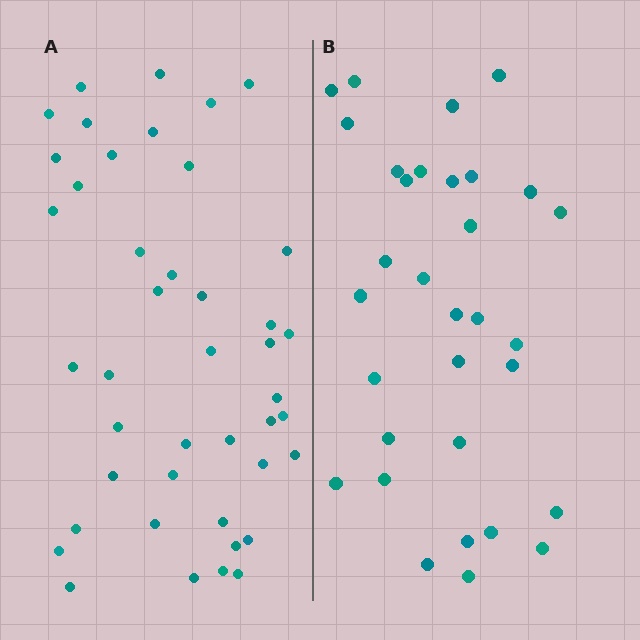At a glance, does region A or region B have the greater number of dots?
Region A (the left region) has more dots.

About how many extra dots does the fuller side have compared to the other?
Region A has roughly 12 or so more dots than region B.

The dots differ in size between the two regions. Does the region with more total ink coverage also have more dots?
No. Region B has more total ink coverage because its dots are larger, but region A actually contains more individual dots. Total area can be misleading — the number of items is what matters here.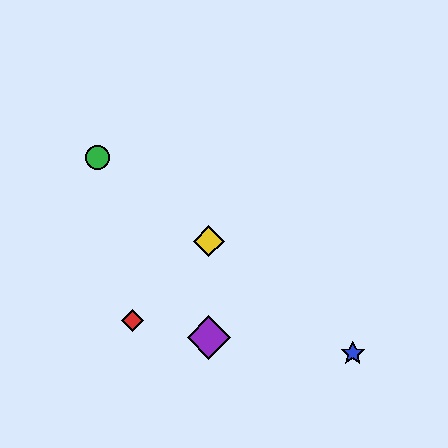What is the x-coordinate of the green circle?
The green circle is at x≈98.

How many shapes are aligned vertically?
2 shapes (the yellow diamond, the purple diamond) are aligned vertically.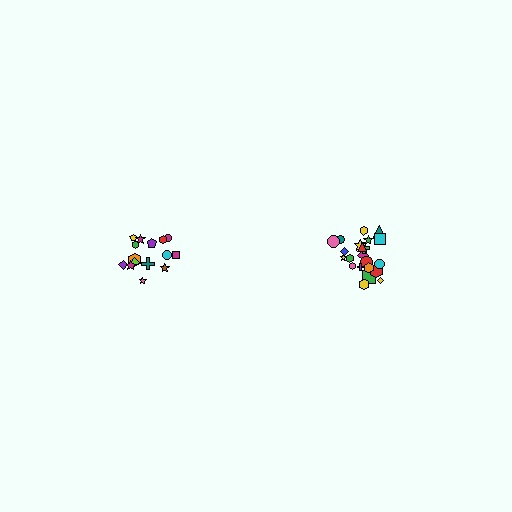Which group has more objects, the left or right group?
The right group.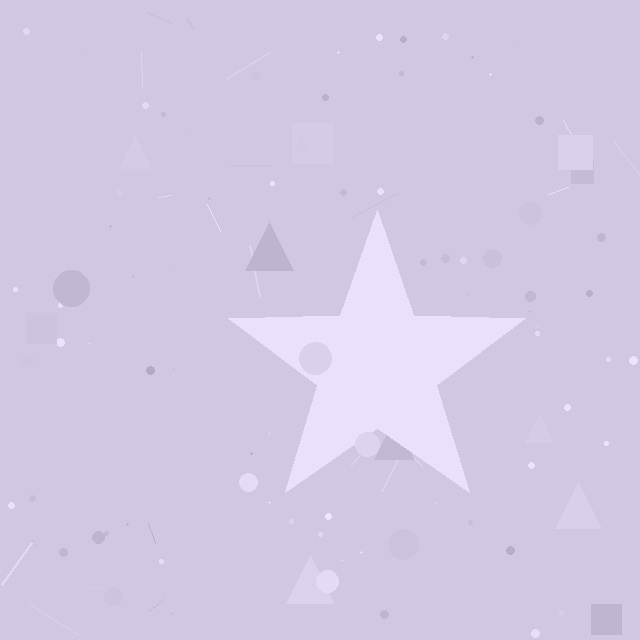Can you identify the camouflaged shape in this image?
The camouflaged shape is a star.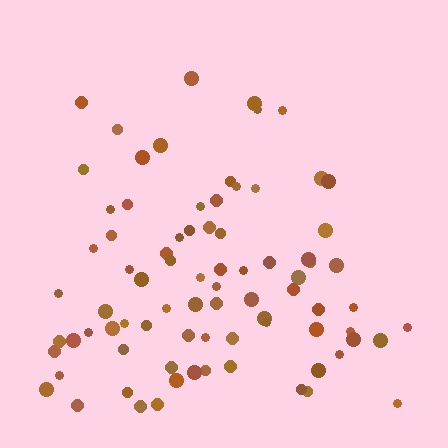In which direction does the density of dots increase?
From top to bottom, with the bottom side densest.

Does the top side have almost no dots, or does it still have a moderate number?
Still a moderate number, just noticeably fewer than the bottom.